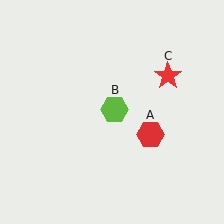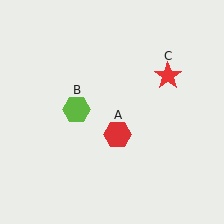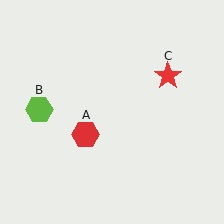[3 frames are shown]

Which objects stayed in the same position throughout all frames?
Red star (object C) remained stationary.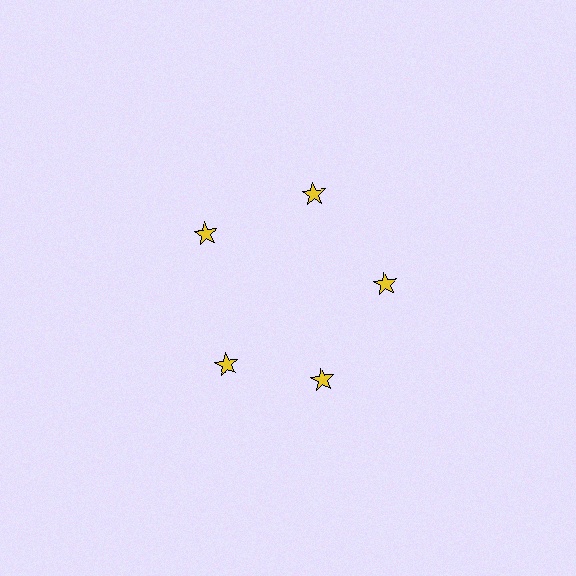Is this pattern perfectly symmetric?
No. The 5 yellow stars are arranged in a ring, but one element near the 8 o'clock position is rotated out of alignment along the ring, breaking the 5-fold rotational symmetry.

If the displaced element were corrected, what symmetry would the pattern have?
It would have 5-fold rotational symmetry — the pattern would map onto itself every 72 degrees.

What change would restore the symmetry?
The symmetry would be restored by rotating it back into even spacing with its neighbors so that all 5 stars sit at equal angles and equal distance from the center.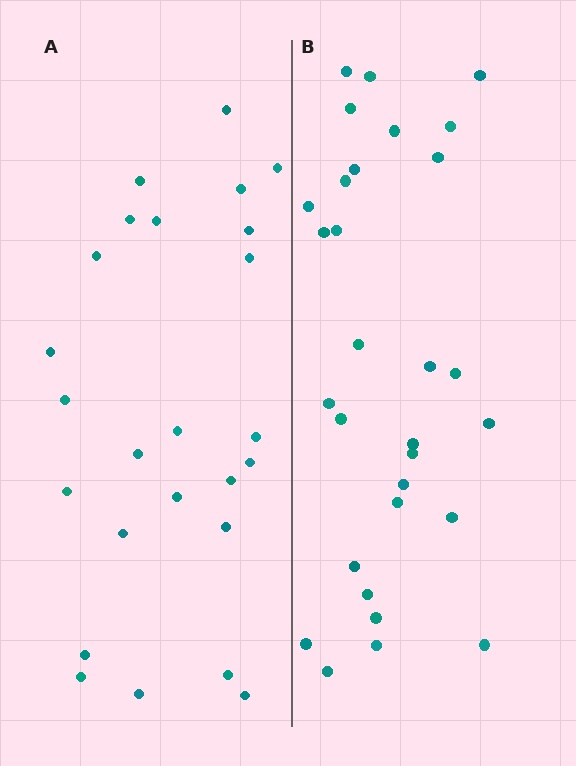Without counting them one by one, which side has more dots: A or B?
Region B (the right region) has more dots.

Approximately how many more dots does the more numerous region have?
Region B has about 5 more dots than region A.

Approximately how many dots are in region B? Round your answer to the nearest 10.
About 30 dots.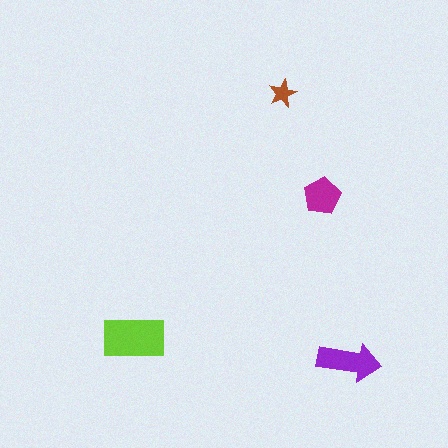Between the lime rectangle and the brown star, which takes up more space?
The lime rectangle.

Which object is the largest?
The lime rectangle.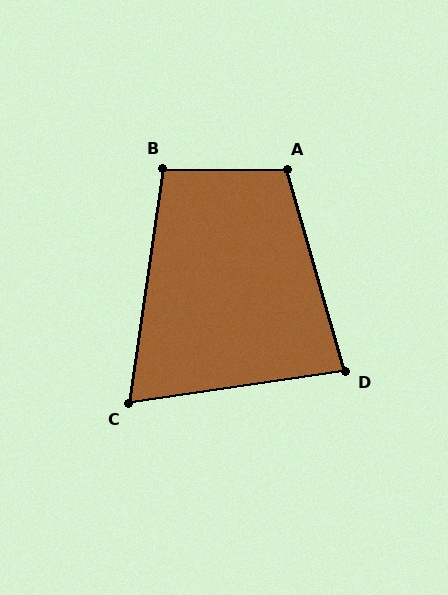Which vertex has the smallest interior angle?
C, at approximately 73 degrees.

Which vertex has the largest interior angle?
A, at approximately 107 degrees.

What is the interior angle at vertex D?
Approximately 82 degrees (acute).